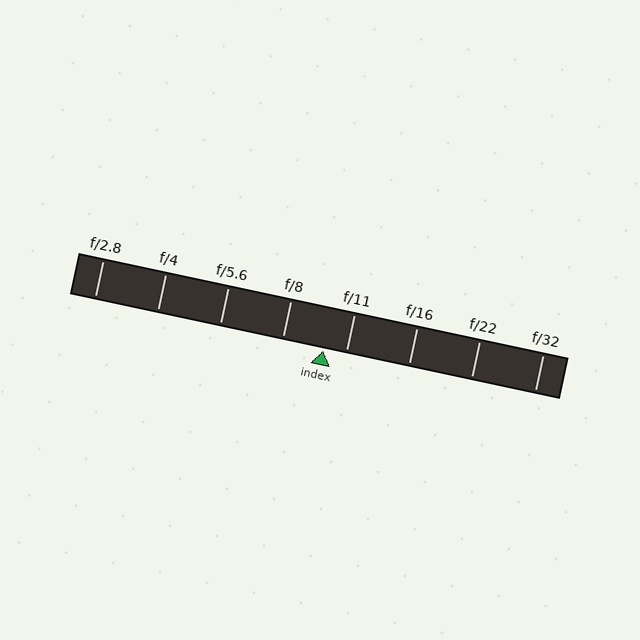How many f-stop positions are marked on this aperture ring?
There are 8 f-stop positions marked.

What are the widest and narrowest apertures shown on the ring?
The widest aperture shown is f/2.8 and the narrowest is f/32.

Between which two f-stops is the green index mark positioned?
The index mark is between f/8 and f/11.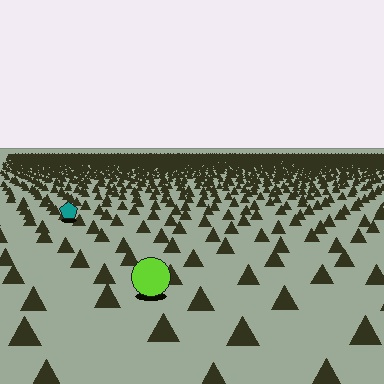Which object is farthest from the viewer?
The teal pentagon is farthest from the viewer. It appears smaller and the ground texture around it is denser.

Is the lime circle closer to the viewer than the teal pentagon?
Yes. The lime circle is closer — you can tell from the texture gradient: the ground texture is coarser near it.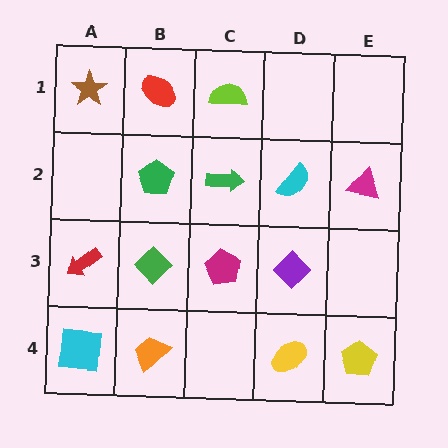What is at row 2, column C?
A green arrow.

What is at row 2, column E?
A magenta triangle.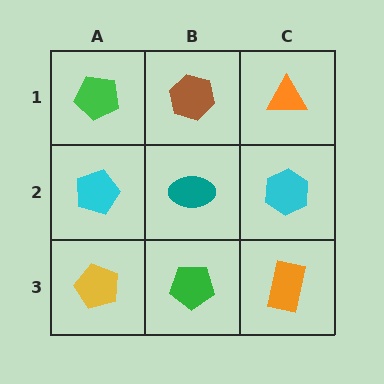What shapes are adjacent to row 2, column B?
A brown hexagon (row 1, column B), a green pentagon (row 3, column B), a cyan pentagon (row 2, column A), a cyan hexagon (row 2, column C).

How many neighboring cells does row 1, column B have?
3.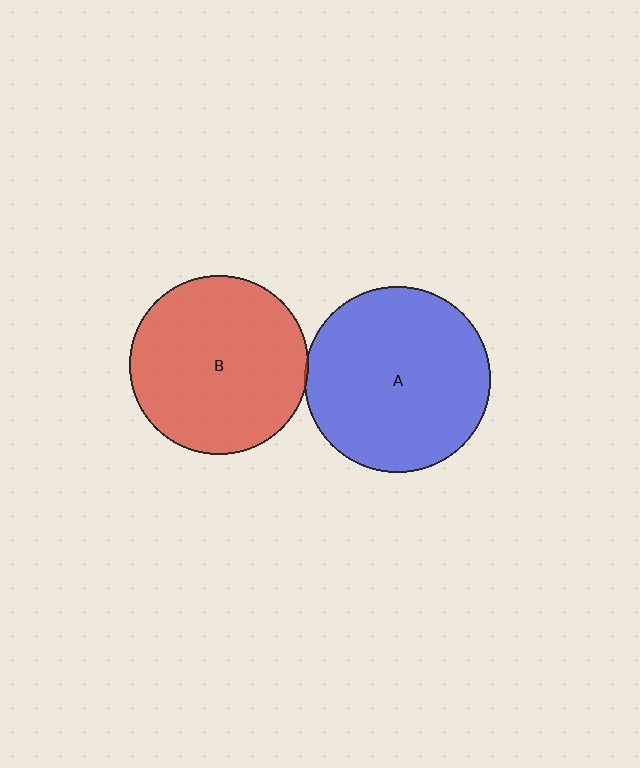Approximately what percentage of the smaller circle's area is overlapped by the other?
Approximately 5%.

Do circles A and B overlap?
Yes.